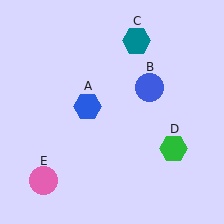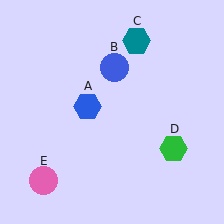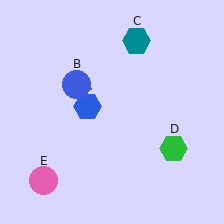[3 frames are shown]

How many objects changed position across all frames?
1 object changed position: blue circle (object B).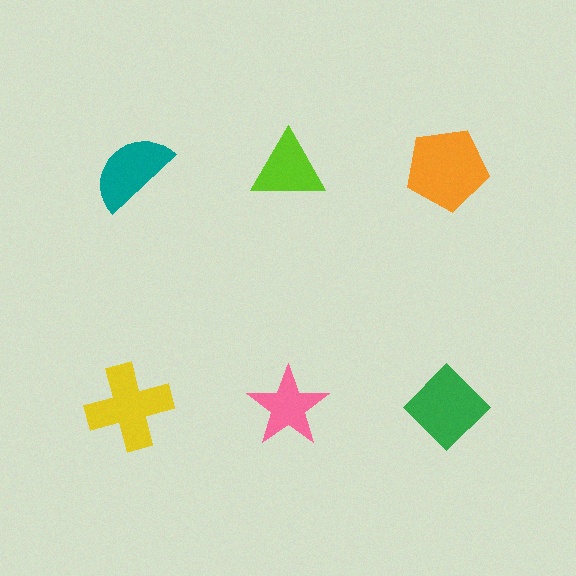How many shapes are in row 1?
3 shapes.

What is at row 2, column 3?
A green diamond.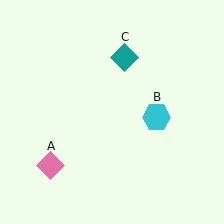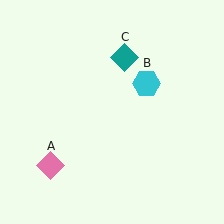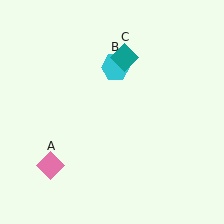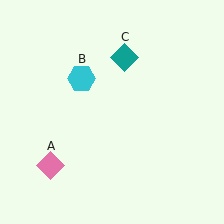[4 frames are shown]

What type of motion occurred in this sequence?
The cyan hexagon (object B) rotated counterclockwise around the center of the scene.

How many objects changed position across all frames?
1 object changed position: cyan hexagon (object B).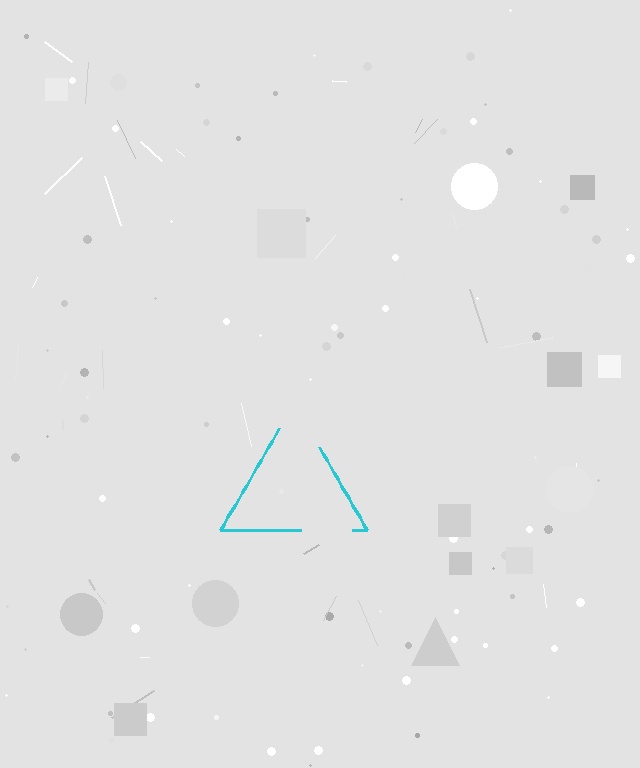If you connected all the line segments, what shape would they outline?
They would outline a triangle.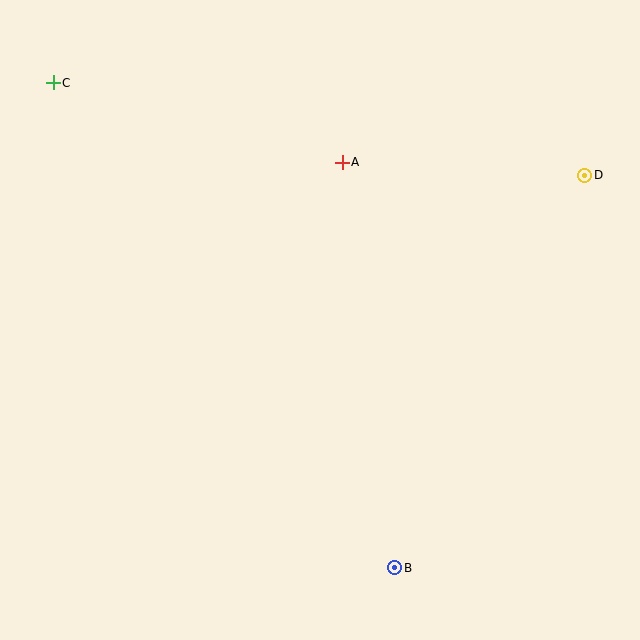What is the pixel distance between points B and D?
The distance between B and D is 436 pixels.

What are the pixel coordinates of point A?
Point A is at (342, 162).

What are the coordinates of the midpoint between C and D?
The midpoint between C and D is at (319, 129).